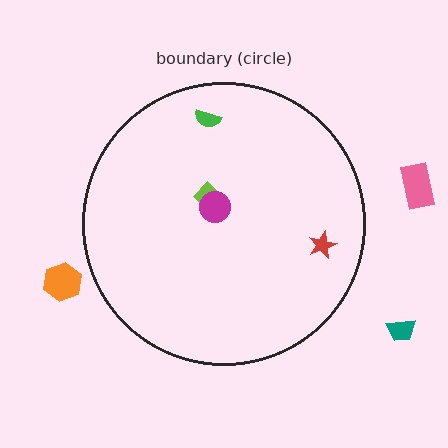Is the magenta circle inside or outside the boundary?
Inside.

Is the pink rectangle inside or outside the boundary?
Outside.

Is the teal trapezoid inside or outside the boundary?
Outside.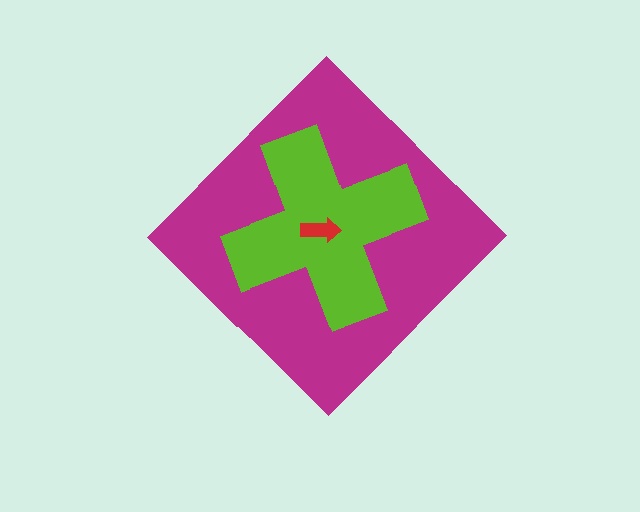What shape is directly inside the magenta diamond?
The lime cross.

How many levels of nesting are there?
3.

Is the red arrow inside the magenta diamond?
Yes.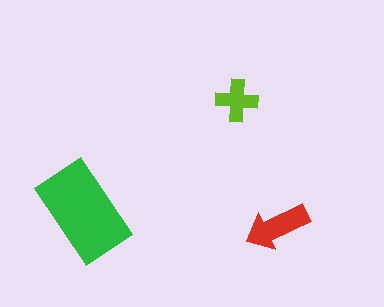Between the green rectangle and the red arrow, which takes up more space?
The green rectangle.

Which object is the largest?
The green rectangle.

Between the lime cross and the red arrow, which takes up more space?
The red arrow.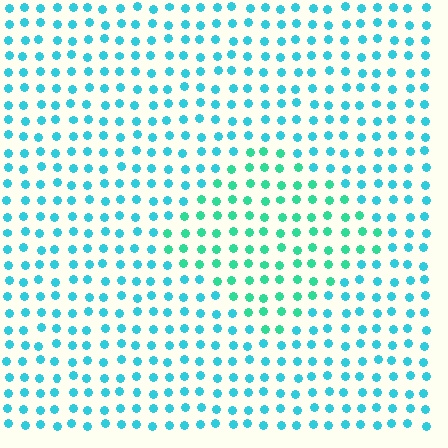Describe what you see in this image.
The image is filled with small cyan elements in a uniform arrangement. A diamond-shaped region is visible where the elements are tinted to a slightly different hue, forming a subtle color boundary.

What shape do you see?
I see a diamond.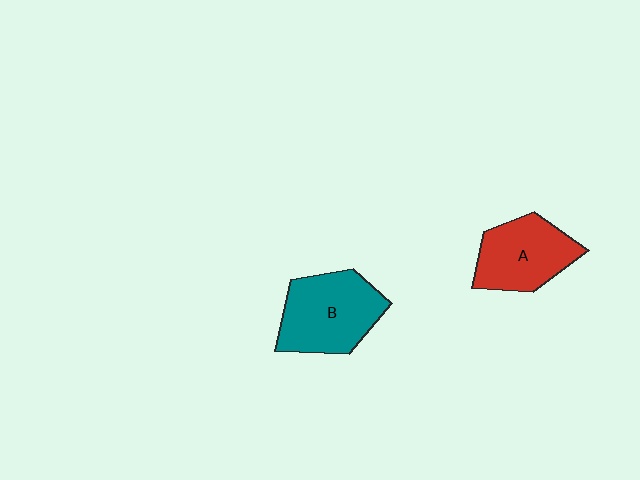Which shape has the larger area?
Shape B (teal).